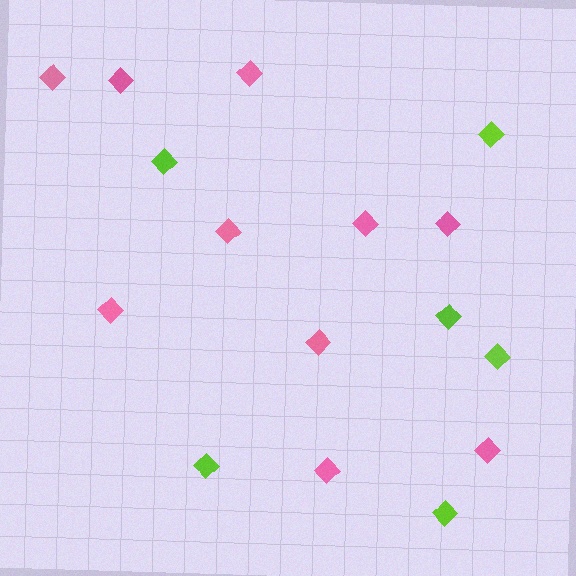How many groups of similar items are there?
There are 2 groups: one group of pink diamonds (10) and one group of lime diamonds (6).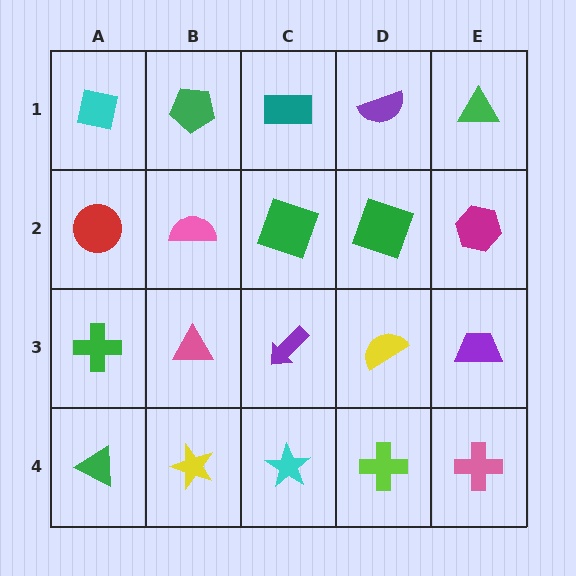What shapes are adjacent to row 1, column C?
A green square (row 2, column C), a green pentagon (row 1, column B), a purple semicircle (row 1, column D).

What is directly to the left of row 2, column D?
A green square.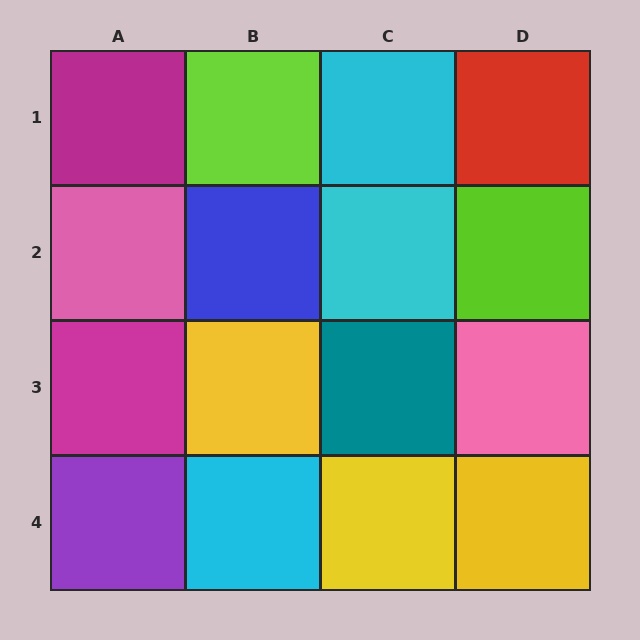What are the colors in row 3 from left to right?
Magenta, yellow, teal, pink.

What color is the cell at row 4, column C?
Yellow.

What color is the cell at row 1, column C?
Cyan.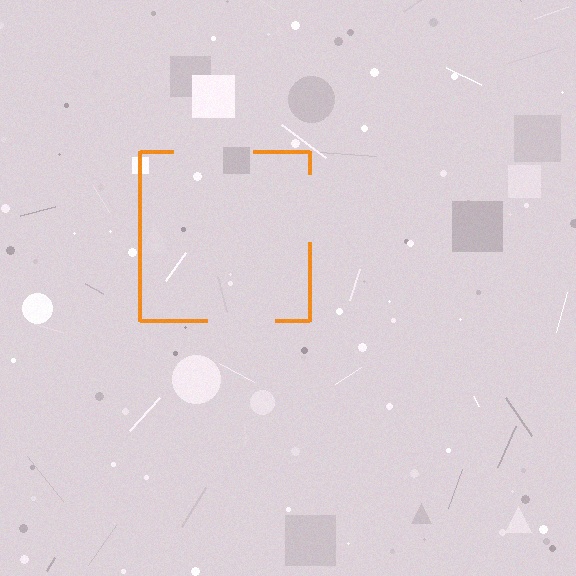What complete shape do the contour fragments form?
The contour fragments form a square.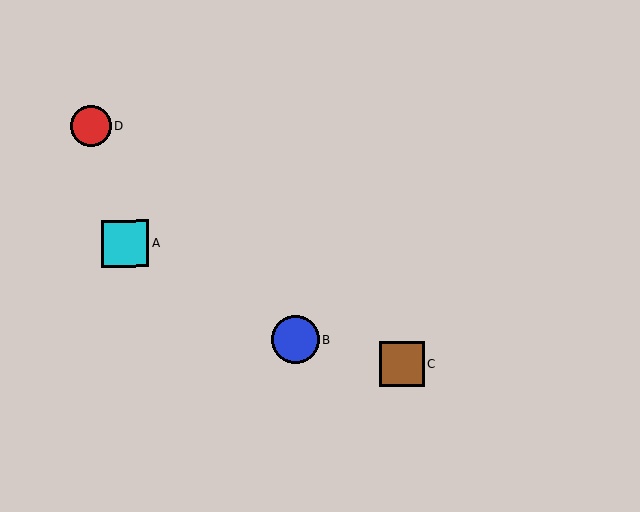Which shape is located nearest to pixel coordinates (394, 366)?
The brown square (labeled C) at (402, 364) is nearest to that location.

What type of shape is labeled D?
Shape D is a red circle.